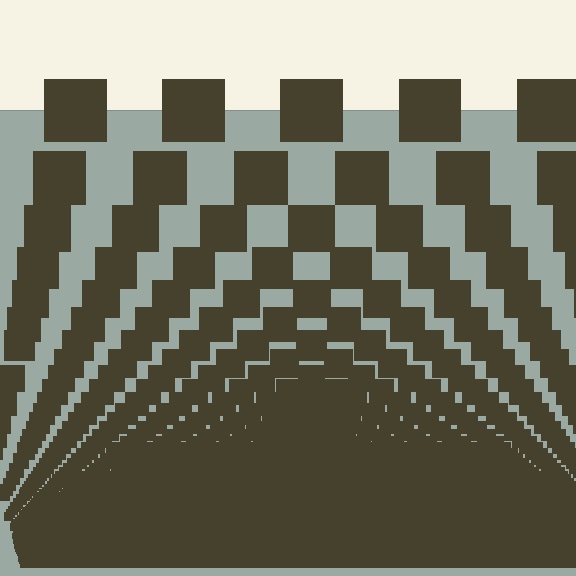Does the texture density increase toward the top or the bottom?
Density increases toward the bottom.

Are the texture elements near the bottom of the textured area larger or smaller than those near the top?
Smaller. The gradient is inverted — elements near the bottom are smaller and denser.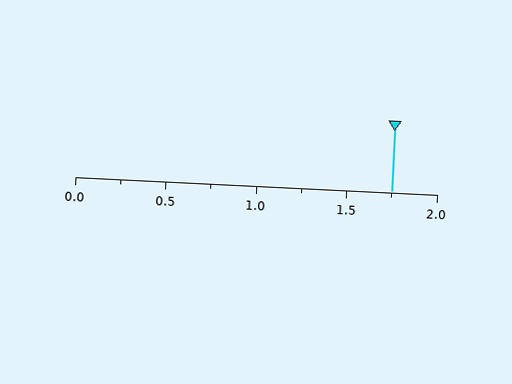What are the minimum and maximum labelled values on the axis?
The axis runs from 0.0 to 2.0.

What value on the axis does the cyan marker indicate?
The marker indicates approximately 1.75.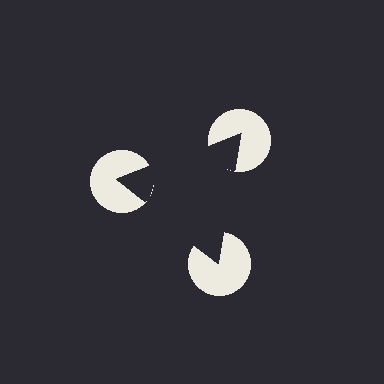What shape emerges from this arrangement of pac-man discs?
An illusory triangle — its edges are inferred from the aligned wedge cuts in the pac-man discs, not physically drawn.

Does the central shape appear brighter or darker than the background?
It typically appears slightly darker than the background, even though no actual brightness change is drawn.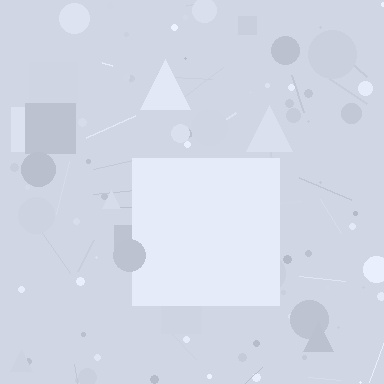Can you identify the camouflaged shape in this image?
The camouflaged shape is a square.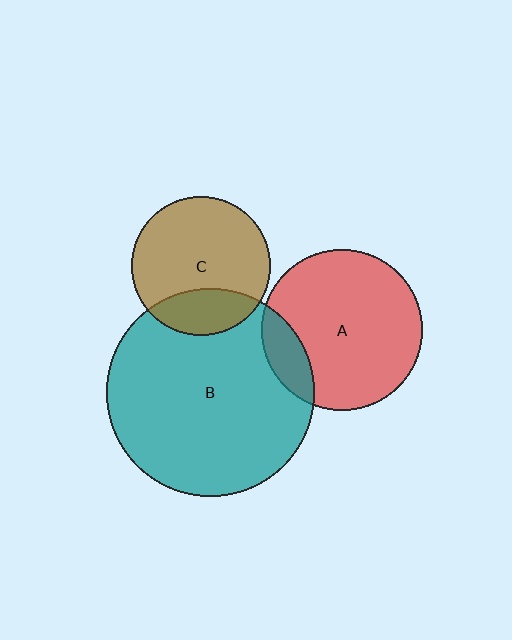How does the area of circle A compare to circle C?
Approximately 1.3 times.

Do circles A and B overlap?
Yes.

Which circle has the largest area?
Circle B (teal).